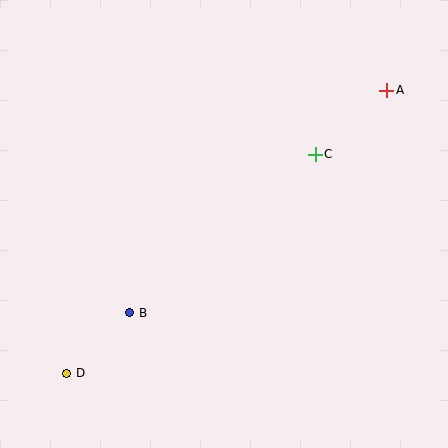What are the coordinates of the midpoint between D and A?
The midpoint between D and A is at (227, 232).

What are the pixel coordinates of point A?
Point A is at (387, 90).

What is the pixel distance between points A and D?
The distance between A and D is 427 pixels.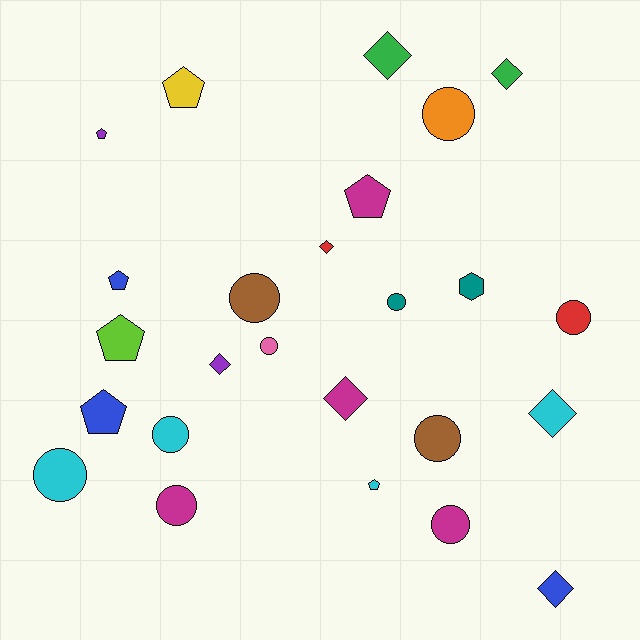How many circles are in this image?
There are 10 circles.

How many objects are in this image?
There are 25 objects.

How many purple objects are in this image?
There are 2 purple objects.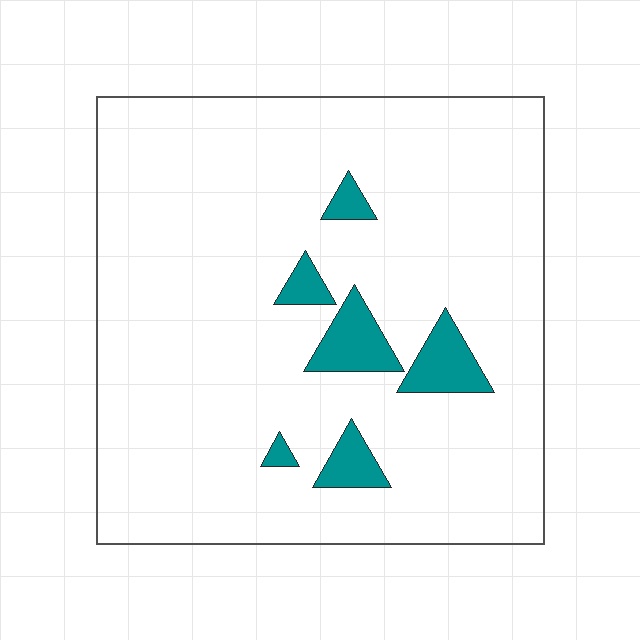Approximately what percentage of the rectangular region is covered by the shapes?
Approximately 10%.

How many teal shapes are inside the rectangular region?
6.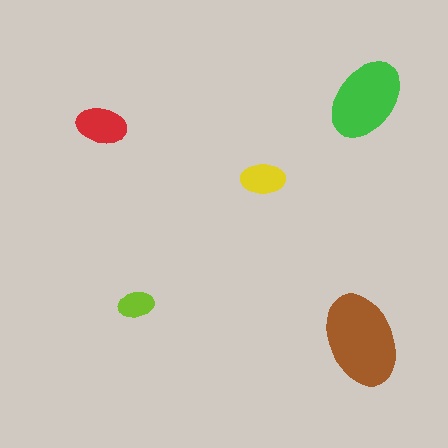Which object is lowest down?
The brown ellipse is bottommost.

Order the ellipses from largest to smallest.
the brown one, the green one, the red one, the yellow one, the lime one.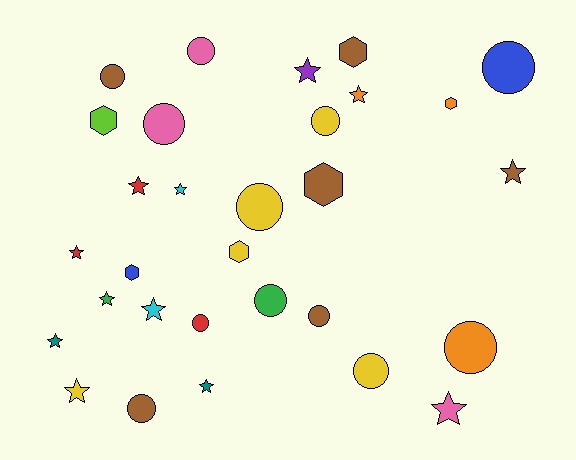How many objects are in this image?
There are 30 objects.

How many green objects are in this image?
There are 2 green objects.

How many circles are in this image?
There are 12 circles.